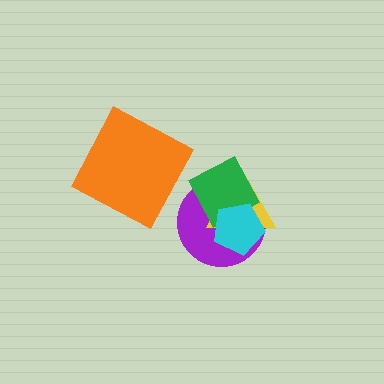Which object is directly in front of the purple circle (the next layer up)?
The yellow triangle is directly in front of the purple circle.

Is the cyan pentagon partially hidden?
No, no other shape covers it.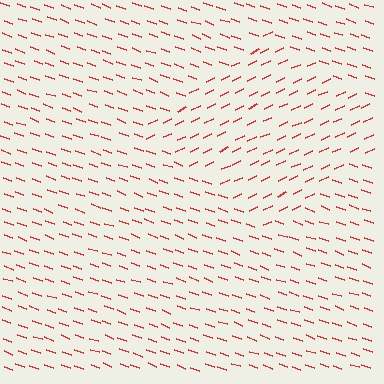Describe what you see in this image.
The image is filled with small red line segments. A diamond region in the image has lines oriented differently from the surrounding lines, creating a visible texture boundary.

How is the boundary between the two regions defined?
The boundary is defined purely by a change in line orientation (approximately 45 degrees difference). All lines are the same color and thickness.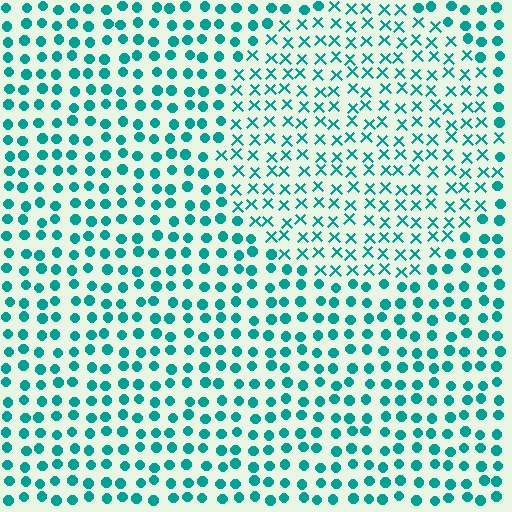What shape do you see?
I see a circle.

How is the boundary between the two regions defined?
The boundary is defined by a change in element shape: X marks inside vs. circles outside. All elements share the same color and spacing.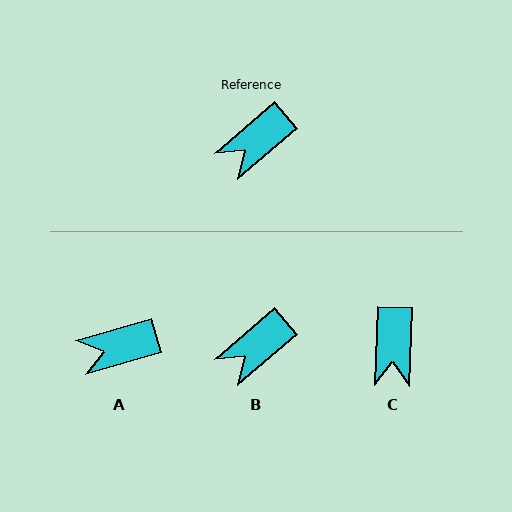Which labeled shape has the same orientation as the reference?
B.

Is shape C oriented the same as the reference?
No, it is off by about 47 degrees.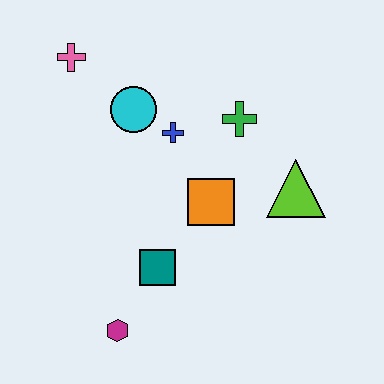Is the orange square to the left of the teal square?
No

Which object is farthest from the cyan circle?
The magenta hexagon is farthest from the cyan circle.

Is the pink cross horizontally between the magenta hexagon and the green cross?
No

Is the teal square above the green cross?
No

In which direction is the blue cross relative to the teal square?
The blue cross is above the teal square.